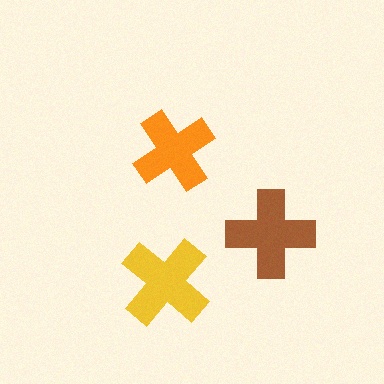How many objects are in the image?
There are 3 objects in the image.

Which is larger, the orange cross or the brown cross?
The brown one.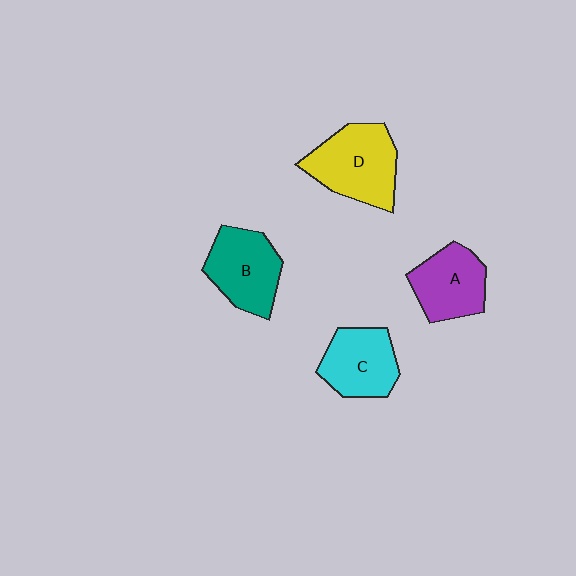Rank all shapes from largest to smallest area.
From largest to smallest: D (yellow), B (teal), C (cyan), A (purple).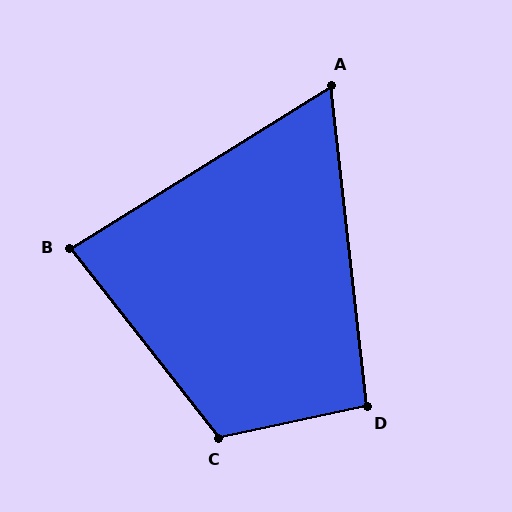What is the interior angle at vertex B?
Approximately 84 degrees (acute).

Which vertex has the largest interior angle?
C, at approximately 116 degrees.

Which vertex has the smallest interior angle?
A, at approximately 64 degrees.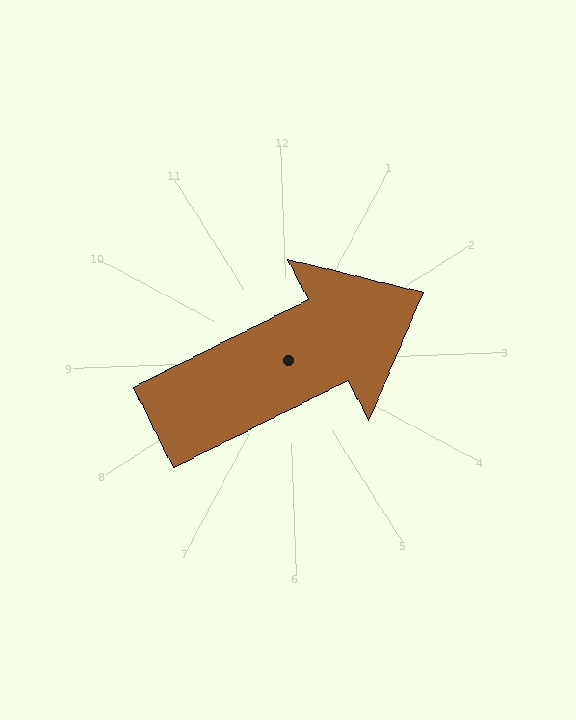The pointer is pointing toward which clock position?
Roughly 2 o'clock.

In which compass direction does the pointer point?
Northeast.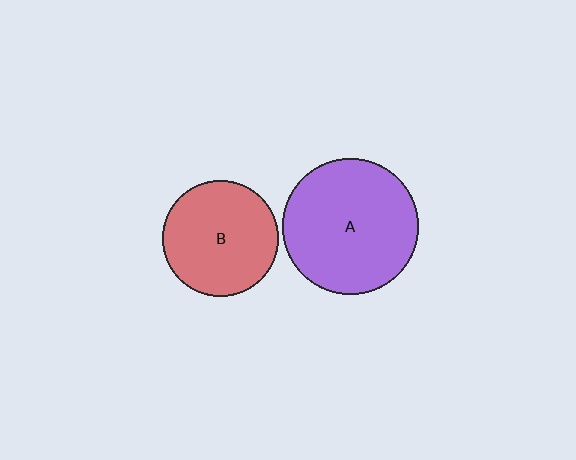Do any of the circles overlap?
No, none of the circles overlap.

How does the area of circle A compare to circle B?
Approximately 1.4 times.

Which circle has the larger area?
Circle A (purple).